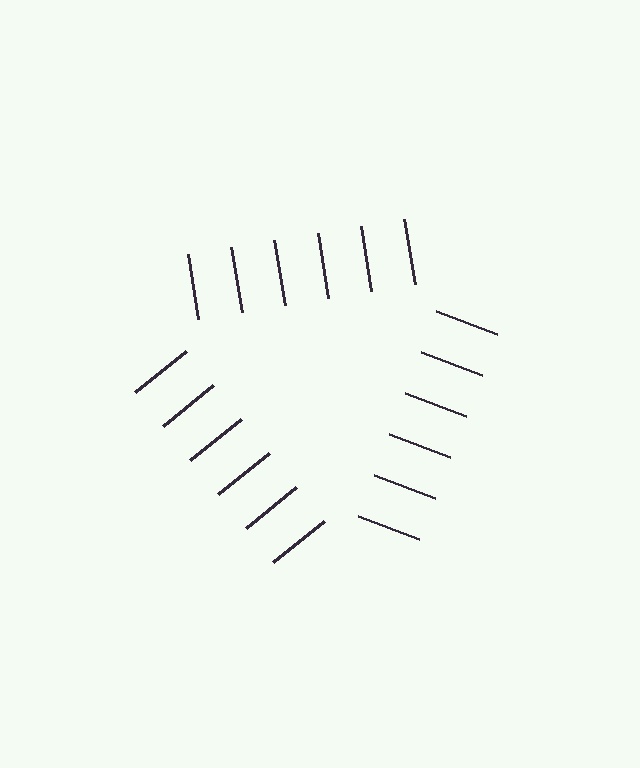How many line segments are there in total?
18 — 6 along each of the 3 edges.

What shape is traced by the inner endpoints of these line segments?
An illusory triangle — the line segments terminate on its edges but no continuous stroke is drawn.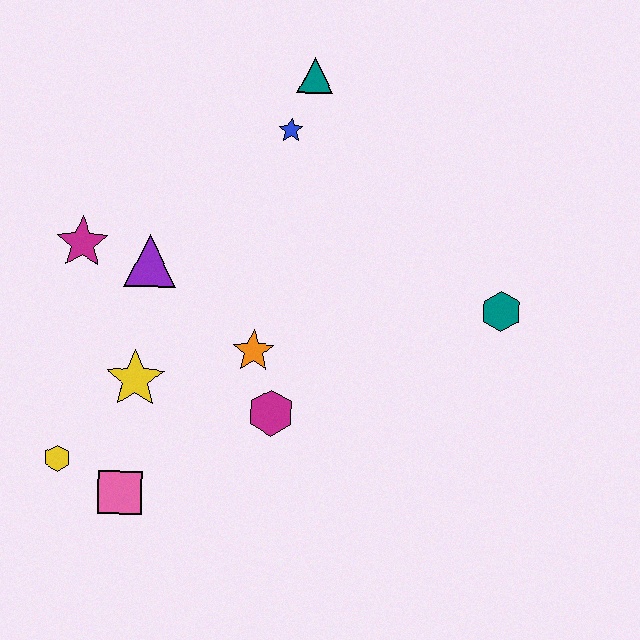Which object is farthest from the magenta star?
The teal hexagon is farthest from the magenta star.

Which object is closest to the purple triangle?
The magenta star is closest to the purple triangle.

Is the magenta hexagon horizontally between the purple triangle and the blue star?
Yes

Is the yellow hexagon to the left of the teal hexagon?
Yes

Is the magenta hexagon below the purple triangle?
Yes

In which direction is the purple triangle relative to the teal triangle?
The purple triangle is below the teal triangle.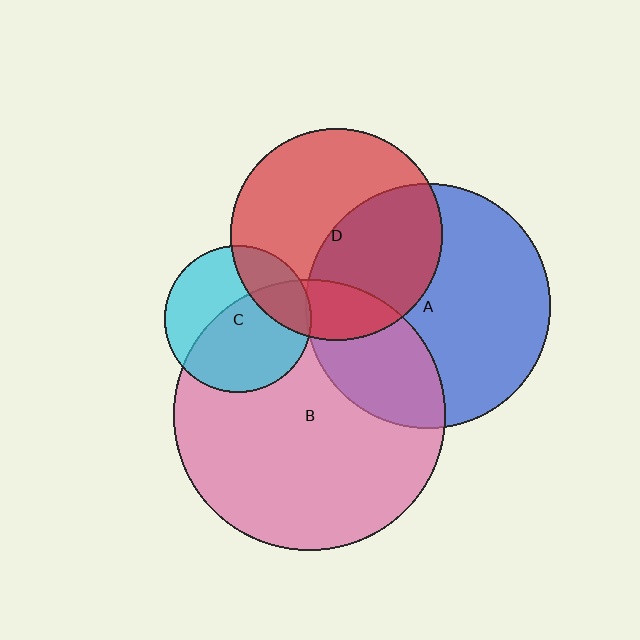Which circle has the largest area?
Circle B (pink).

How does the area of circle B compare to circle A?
Approximately 1.2 times.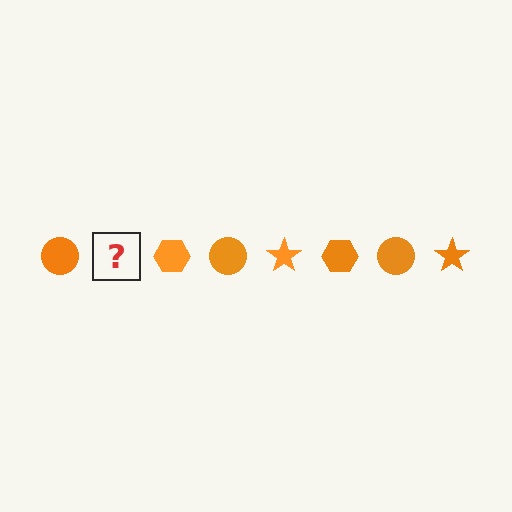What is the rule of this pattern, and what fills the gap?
The rule is that the pattern cycles through circle, star, hexagon shapes in orange. The gap should be filled with an orange star.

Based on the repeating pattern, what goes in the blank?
The blank should be an orange star.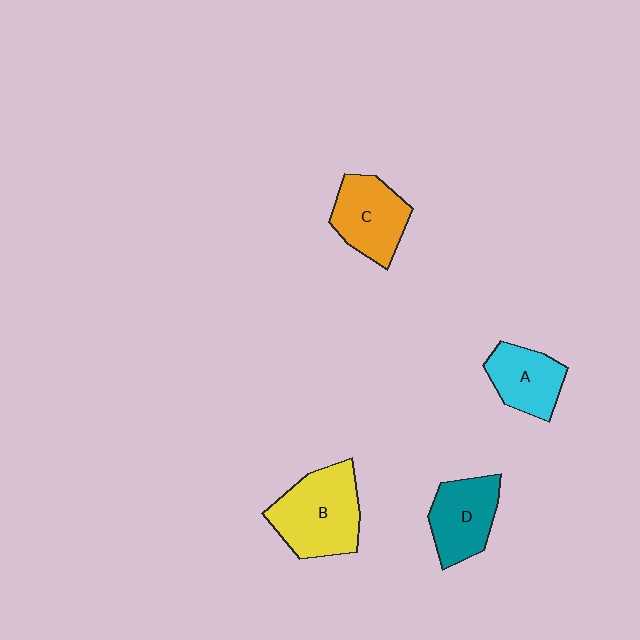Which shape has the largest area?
Shape B (yellow).